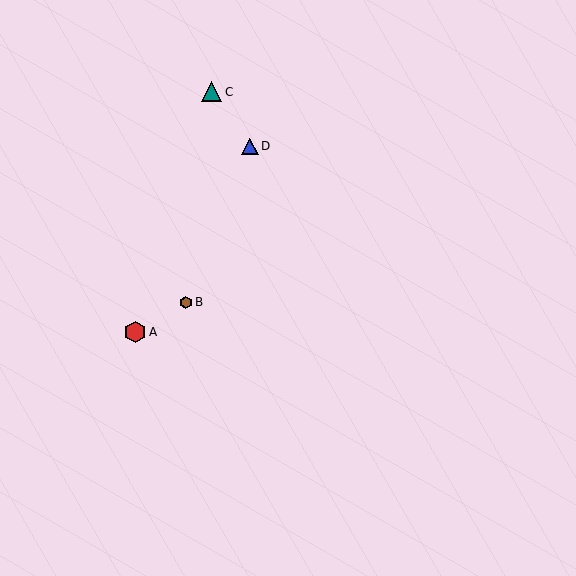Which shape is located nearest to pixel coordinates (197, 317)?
The brown hexagon (labeled B) at (186, 302) is nearest to that location.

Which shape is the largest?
The red hexagon (labeled A) is the largest.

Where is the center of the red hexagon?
The center of the red hexagon is at (135, 332).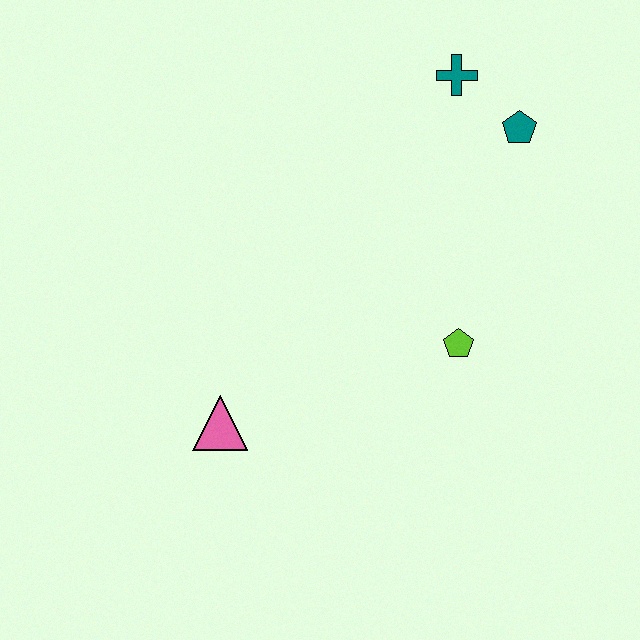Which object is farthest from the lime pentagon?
The teal cross is farthest from the lime pentagon.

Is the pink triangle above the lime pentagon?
No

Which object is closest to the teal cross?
The teal pentagon is closest to the teal cross.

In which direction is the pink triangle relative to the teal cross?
The pink triangle is below the teal cross.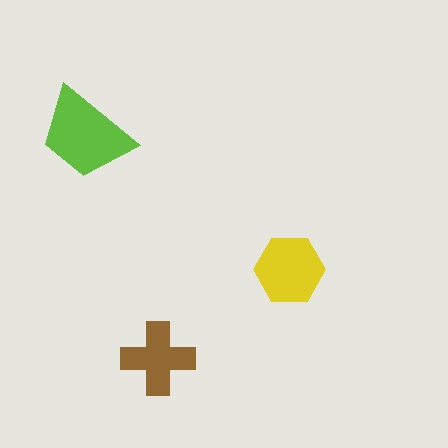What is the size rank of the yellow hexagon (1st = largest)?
2nd.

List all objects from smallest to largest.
The brown cross, the yellow hexagon, the lime trapezoid.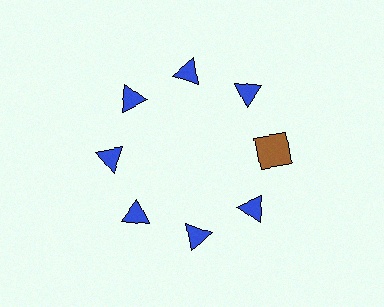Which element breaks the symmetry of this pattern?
The brown square at roughly the 3 o'clock position breaks the symmetry. All other shapes are blue triangles.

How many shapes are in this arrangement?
There are 8 shapes arranged in a ring pattern.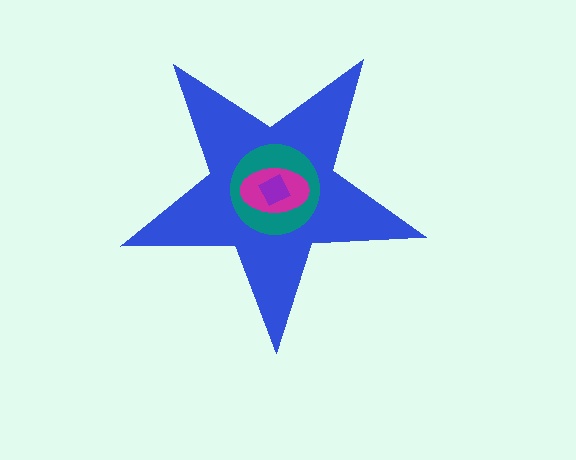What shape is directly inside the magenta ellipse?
The purple diamond.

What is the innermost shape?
The purple diamond.